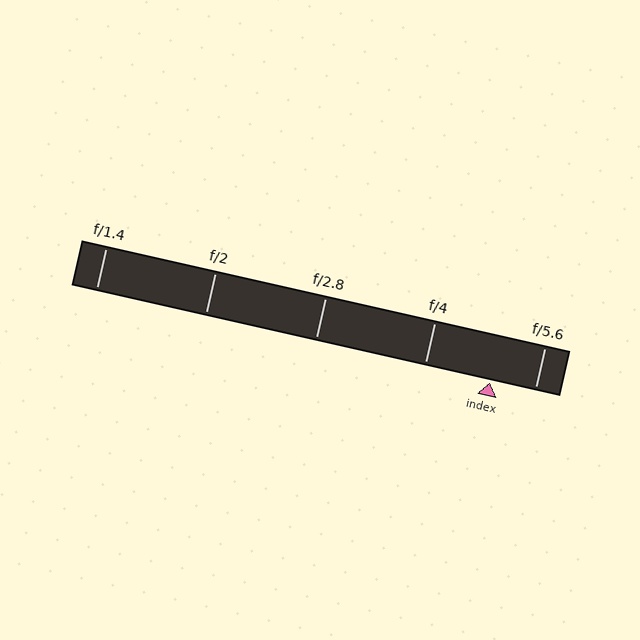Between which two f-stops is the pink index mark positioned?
The index mark is between f/4 and f/5.6.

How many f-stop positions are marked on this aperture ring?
There are 5 f-stop positions marked.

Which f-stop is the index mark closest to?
The index mark is closest to f/5.6.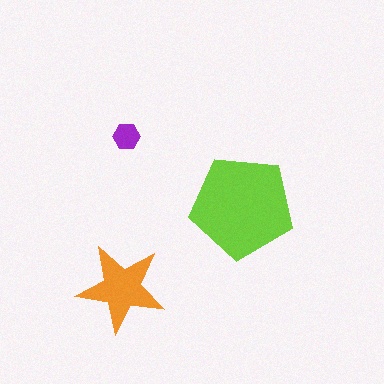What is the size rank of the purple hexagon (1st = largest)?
3rd.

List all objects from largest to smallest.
The lime pentagon, the orange star, the purple hexagon.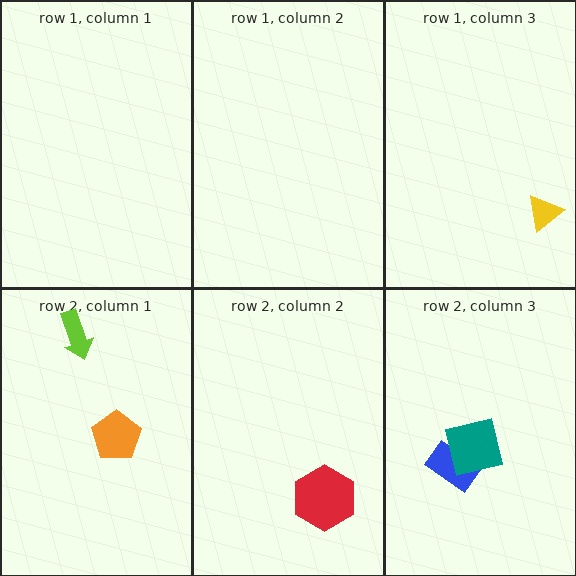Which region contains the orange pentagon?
The row 2, column 1 region.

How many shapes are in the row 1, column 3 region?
1.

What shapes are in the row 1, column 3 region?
The yellow triangle.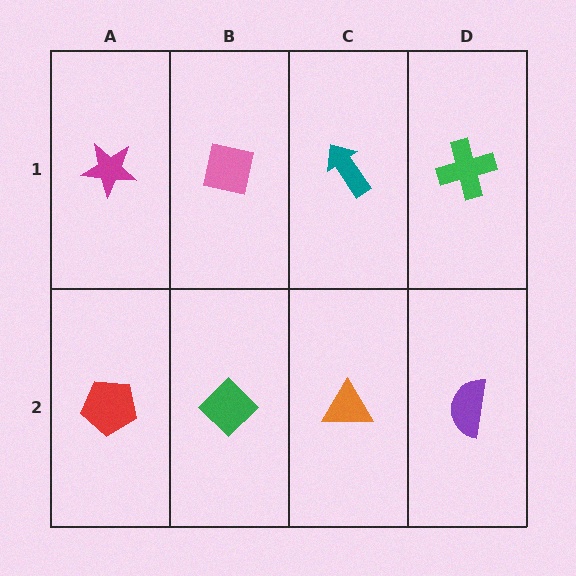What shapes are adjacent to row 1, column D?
A purple semicircle (row 2, column D), a teal arrow (row 1, column C).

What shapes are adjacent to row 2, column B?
A pink square (row 1, column B), a red pentagon (row 2, column A), an orange triangle (row 2, column C).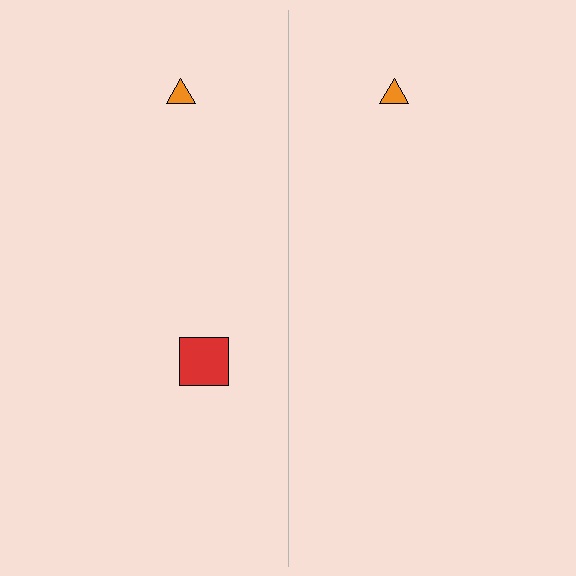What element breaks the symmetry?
A red square is missing from the right side.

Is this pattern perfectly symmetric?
No, the pattern is not perfectly symmetric. A red square is missing from the right side.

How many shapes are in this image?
There are 3 shapes in this image.